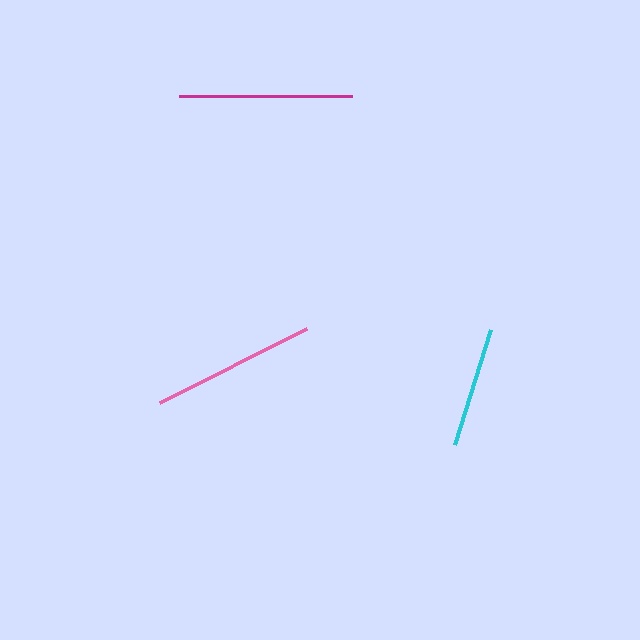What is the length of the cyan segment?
The cyan segment is approximately 120 pixels long.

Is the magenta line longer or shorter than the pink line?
The magenta line is longer than the pink line.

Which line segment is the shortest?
The cyan line is the shortest at approximately 120 pixels.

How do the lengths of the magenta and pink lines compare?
The magenta and pink lines are approximately the same length.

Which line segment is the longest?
The magenta line is the longest at approximately 172 pixels.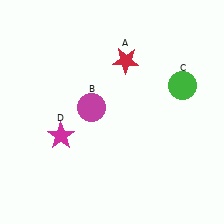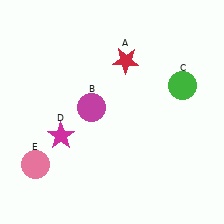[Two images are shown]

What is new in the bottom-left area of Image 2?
A pink circle (E) was added in the bottom-left area of Image 2.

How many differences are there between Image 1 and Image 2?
There is 1 difference between the two images.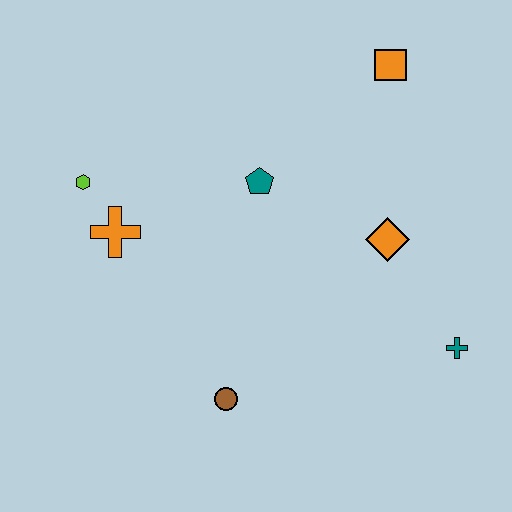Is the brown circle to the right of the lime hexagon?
Yes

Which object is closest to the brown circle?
The orange cross is closest to the brown circle.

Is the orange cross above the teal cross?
Yes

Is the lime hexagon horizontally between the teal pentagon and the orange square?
No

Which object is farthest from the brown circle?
The orange square is farthest from the brown circle.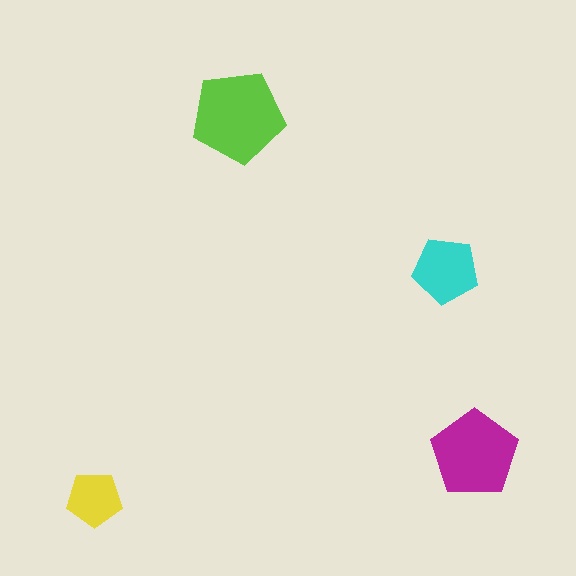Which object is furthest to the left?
The yellow pentagon is leftmost.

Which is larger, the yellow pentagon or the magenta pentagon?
The magenta one.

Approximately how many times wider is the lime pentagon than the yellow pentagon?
About 1.5 times wider.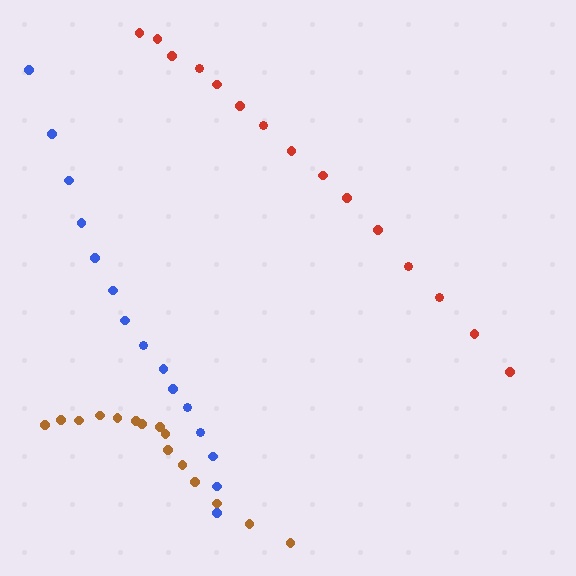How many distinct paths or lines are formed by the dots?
There are 3 distinct paths.